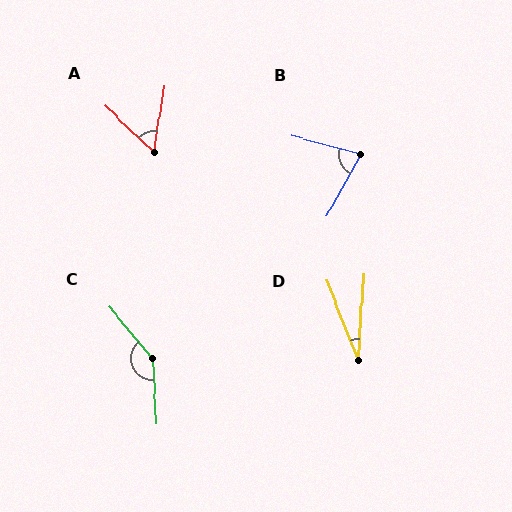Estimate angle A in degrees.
Approximately 55 degrees.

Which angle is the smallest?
D, at approximately 25 degrees.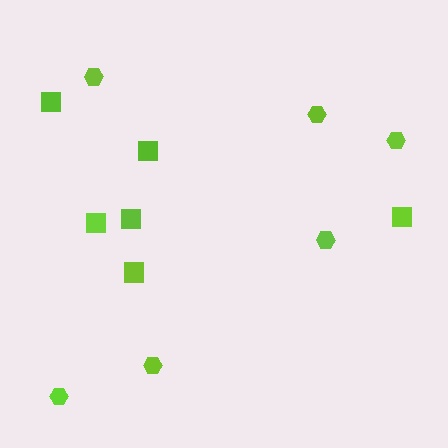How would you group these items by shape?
There are 2 groups: one group of hexagons (6) and one group of squares (6).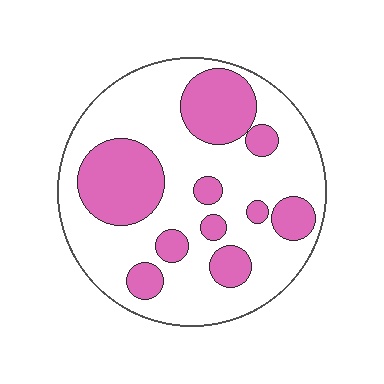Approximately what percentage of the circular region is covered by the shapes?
Approximately 30%.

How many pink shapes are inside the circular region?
10.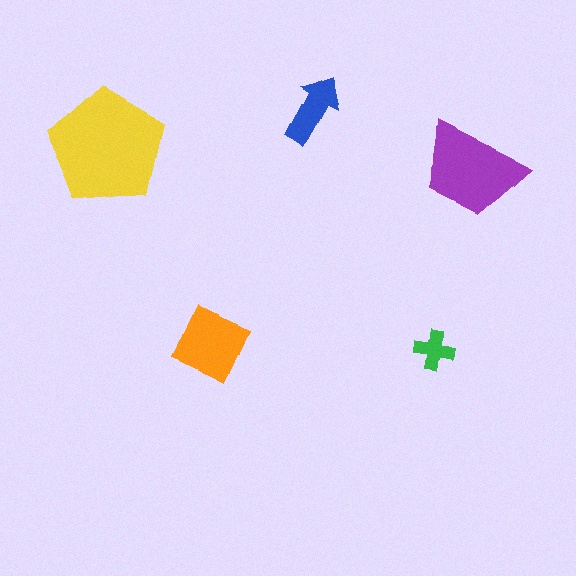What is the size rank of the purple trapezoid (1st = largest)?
2nd.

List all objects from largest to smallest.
The yellow pentagon, the purple trapezoid, the orange diamond, the blue arrow, the green cross.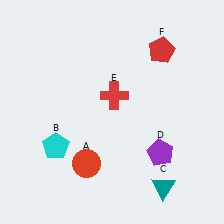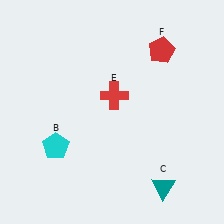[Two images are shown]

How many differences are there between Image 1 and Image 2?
There are 2 differences between the two images.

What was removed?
The purple pentagon (D), the red circle (A) were removed in Image 2.